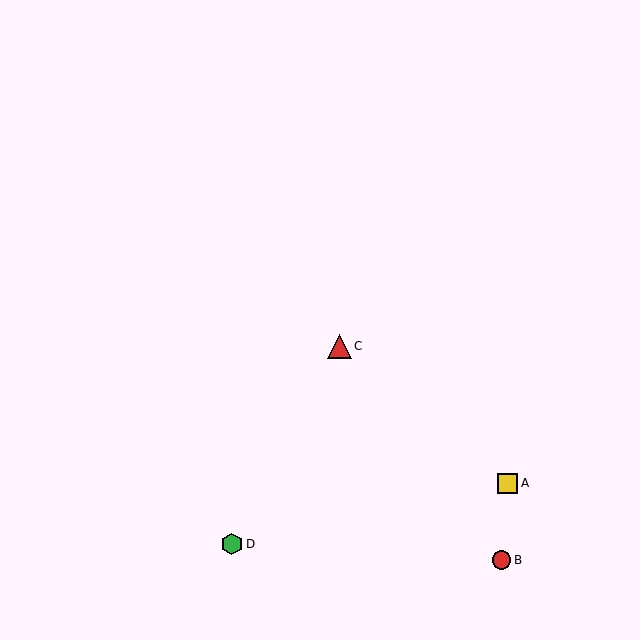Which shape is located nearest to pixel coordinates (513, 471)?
The yellow square (labeled A) at (508, 483) is nearest to that location.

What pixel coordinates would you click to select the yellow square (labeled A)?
Click at (508, 483) to select the yellow square A.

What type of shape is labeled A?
Shape A is a yellow square.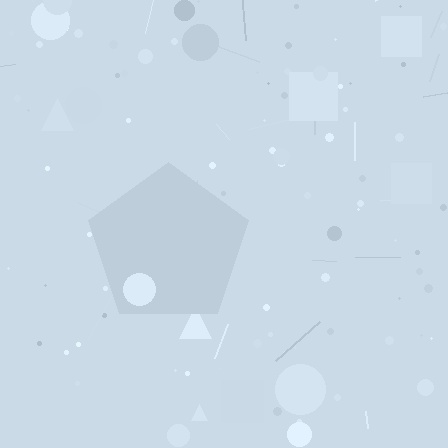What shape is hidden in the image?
A pentagon is hidden in the image.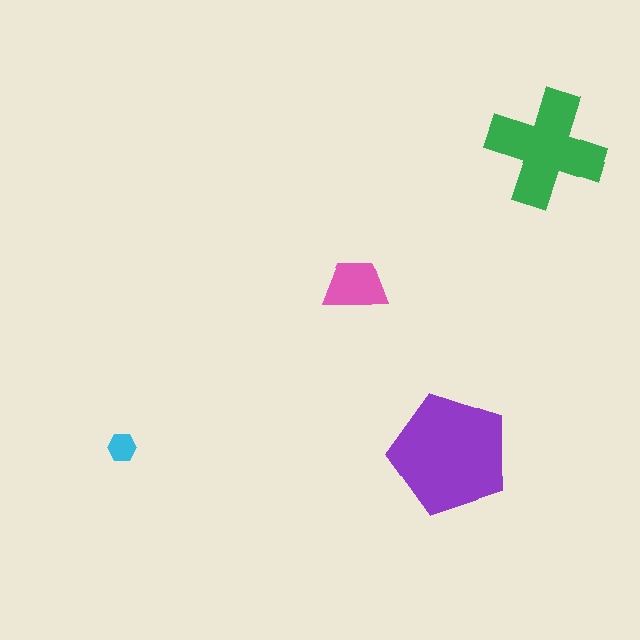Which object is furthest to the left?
The cyan hexagon is leftmost.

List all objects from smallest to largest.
The cyan hexagon, the pink trapezoid, the green cross, the purple pentagon.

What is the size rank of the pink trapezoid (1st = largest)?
3rd.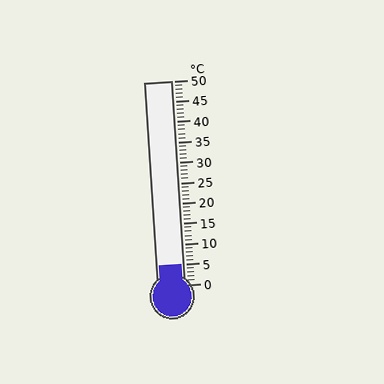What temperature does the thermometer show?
The thermometer shows approximately 5°C.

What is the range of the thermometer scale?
The thermometer scale ranges from 0°C to 50°C.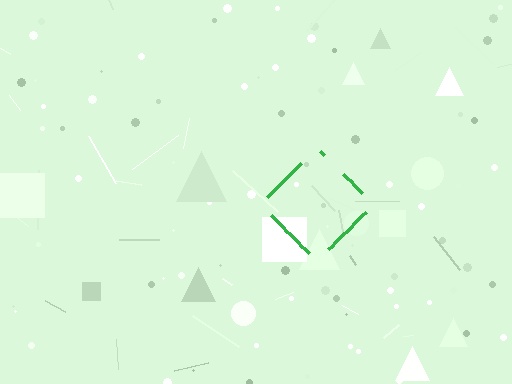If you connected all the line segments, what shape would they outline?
They would outline a diamond.